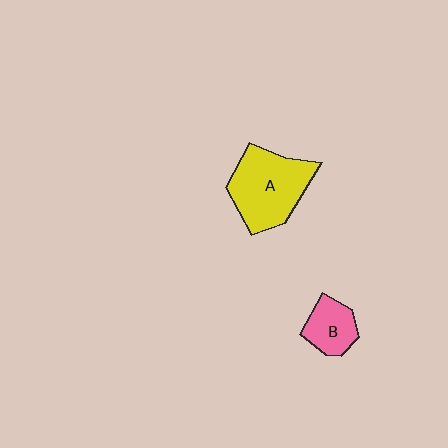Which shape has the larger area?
Shape A (yellow).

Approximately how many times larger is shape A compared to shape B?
Approximately 2.2 times.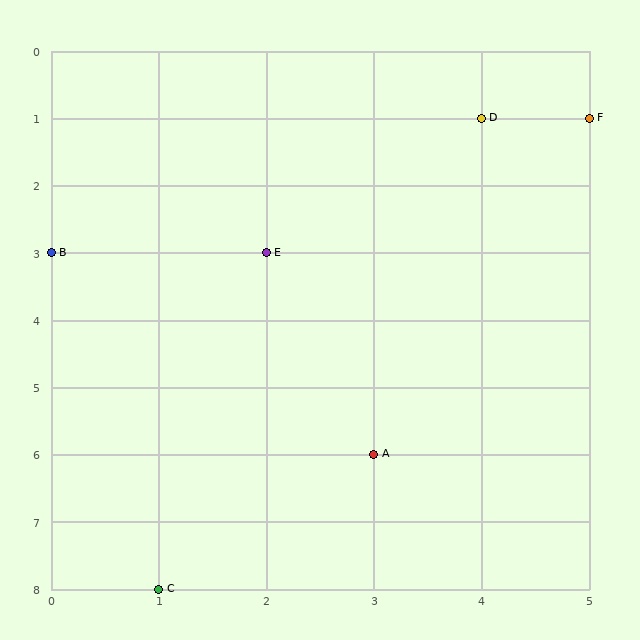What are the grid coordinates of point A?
Point A is at grid coordinates (3, 6).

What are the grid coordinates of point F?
Point F is at grid coordinates (5, 1).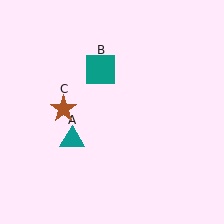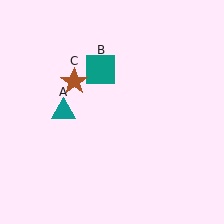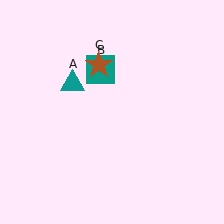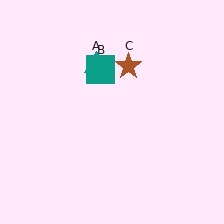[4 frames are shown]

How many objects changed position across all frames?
2 objects changed position: teal triangle (object A), brown star (object C).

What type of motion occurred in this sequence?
The teal triangle (object A), brown star (object C) rotated clockwise around the center of the scene.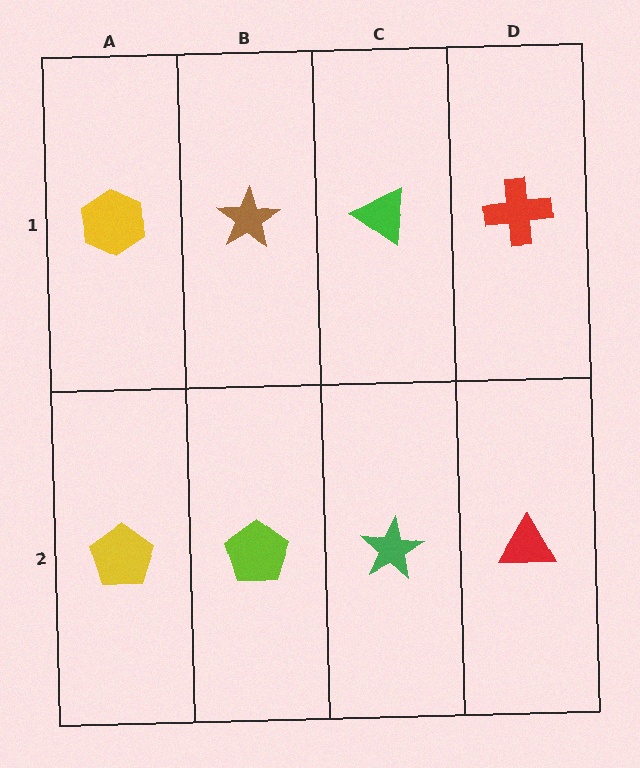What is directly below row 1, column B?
A lime pentagon.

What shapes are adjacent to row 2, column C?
A green triangle (row 1, column C), a lime pentagon (row 2, column B), a red triangle (row 2, column D).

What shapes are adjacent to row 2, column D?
A red cross (row 1, column D), a green star (row 2, column C).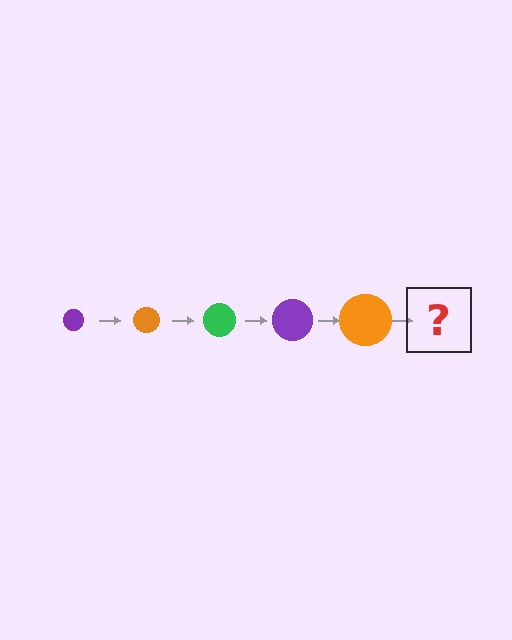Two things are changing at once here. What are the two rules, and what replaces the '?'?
The two rules are that the circle grows larger each step and the color cycles through purple, orange, and green. The '?' should be a green circle, larger than the previous one.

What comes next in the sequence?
The next element should be a green circle, larger than the previous one.